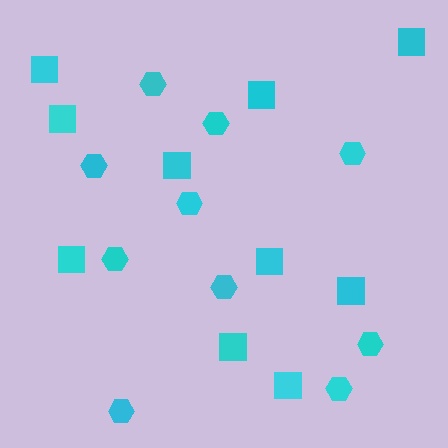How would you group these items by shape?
There are 2 groups: one group of hexagons (10) and one group of squares (10).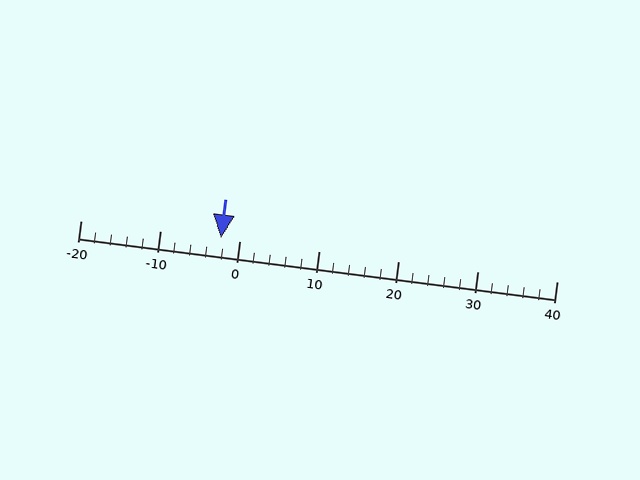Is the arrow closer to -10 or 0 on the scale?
The arrow is closer to 0.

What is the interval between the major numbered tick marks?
The major tick marks are spaced 10 units apart.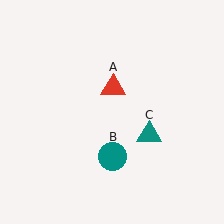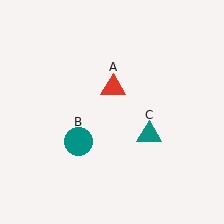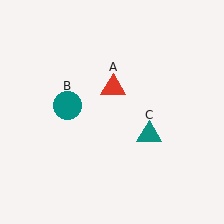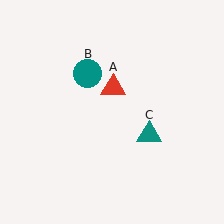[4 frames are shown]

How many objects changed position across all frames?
1 object changed position: teal circle (object B).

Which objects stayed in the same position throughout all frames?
Red triangle (object A) and teal triangle (object C) remained stationary.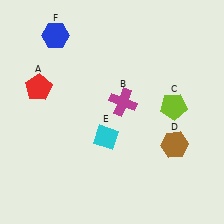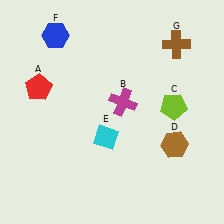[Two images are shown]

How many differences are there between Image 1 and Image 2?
There is 1 difference between the two images.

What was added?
A brown cross (G) was added in Image 2.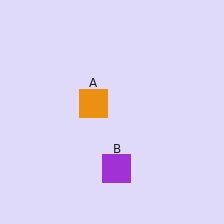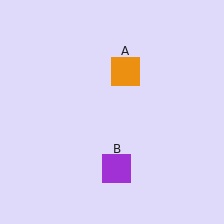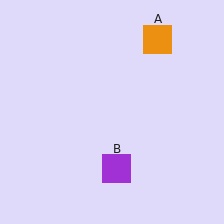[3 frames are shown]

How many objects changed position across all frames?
1 object changed position: orange square (object A).